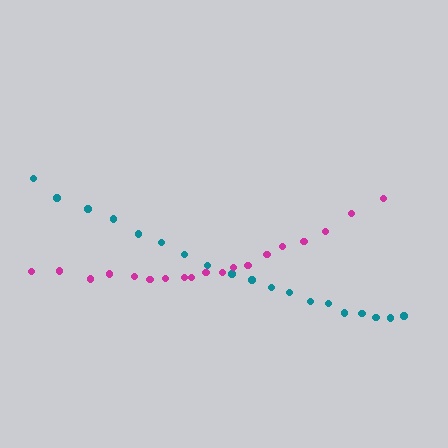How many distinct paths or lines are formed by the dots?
There are 2 distinct paths.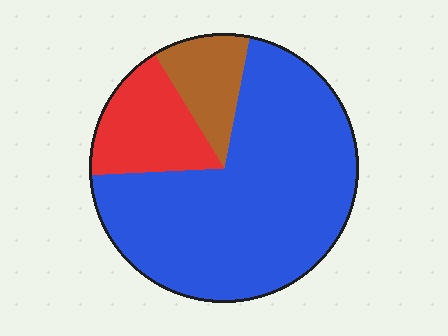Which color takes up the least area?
Brown, at roughly 10%.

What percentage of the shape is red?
Red takes up about one sixth (1/6) of the shape.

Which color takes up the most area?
Blue, at roughly 70%.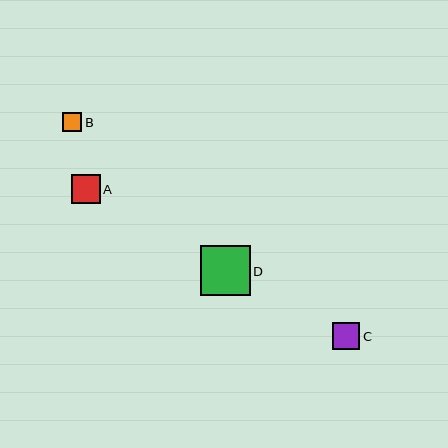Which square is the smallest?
Square B is the smallest with a size of approximately 19 pixels.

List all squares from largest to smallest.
From largest to smallest: D, A, C, B.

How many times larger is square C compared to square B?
Square C is approximately 1.4 times the size of square B.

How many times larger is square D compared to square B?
Square D is approximately 2.6 times the size of square B.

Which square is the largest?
Square D is the largest with a size of approximately 50 pixels.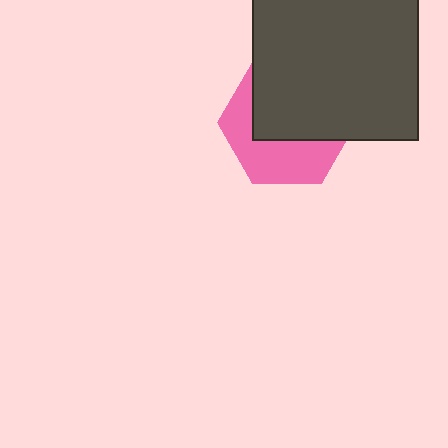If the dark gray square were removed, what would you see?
You would see the complete pink hexagon.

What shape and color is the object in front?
The object in front is a dark gray square.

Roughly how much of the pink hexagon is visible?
A small part of it is visible (roughly 43%).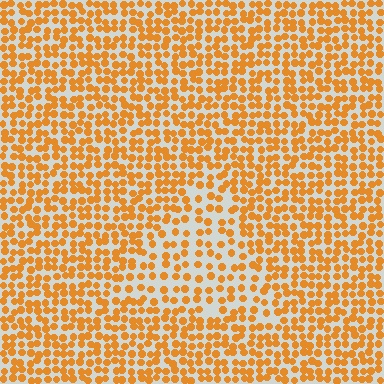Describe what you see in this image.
The image contains small orange elements arranged at two different densities. A triangle-shaped region is visible where the elements are less densely packed than the surrounding area.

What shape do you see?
I see a triangle.